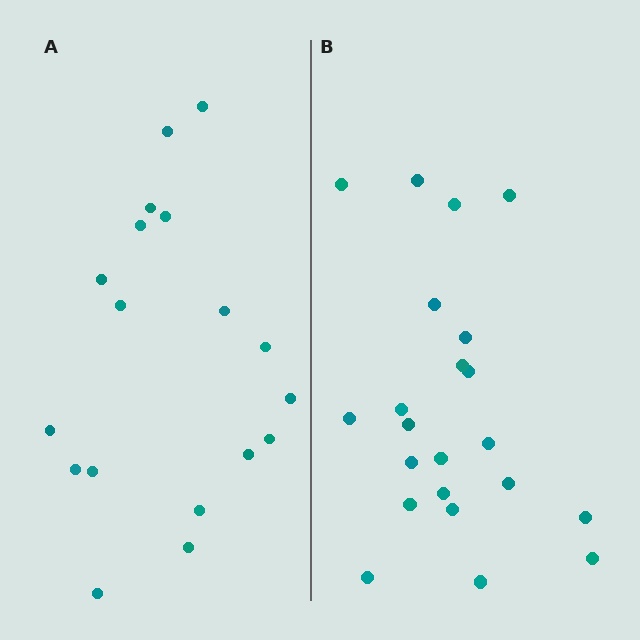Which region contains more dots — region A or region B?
Region B (the right region) has more dots.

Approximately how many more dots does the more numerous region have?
Region B has about 4 more dots than region A.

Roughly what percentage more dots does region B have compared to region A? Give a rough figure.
About 20% more.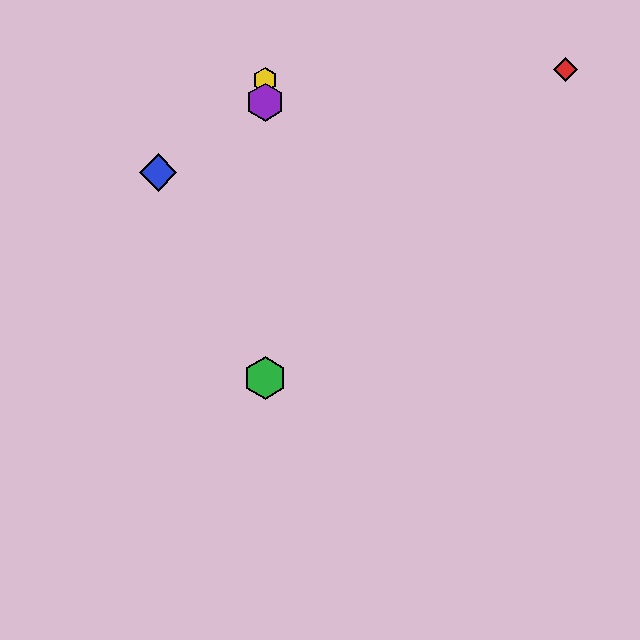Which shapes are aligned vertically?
The green hexagon, the yellow hexagon, the purple hexagon are aligned vertically.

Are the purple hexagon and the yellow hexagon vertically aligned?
Yes, both are at x≈265.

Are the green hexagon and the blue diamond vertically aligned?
No, the green hexagon is at x≈265 and the blue diamond is at x≈158.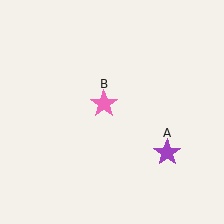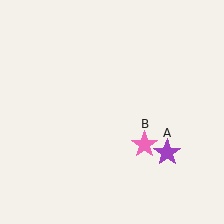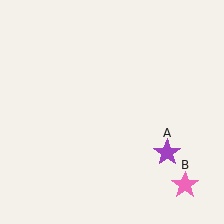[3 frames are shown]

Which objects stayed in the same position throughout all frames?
Purple star (object A) remained stationary.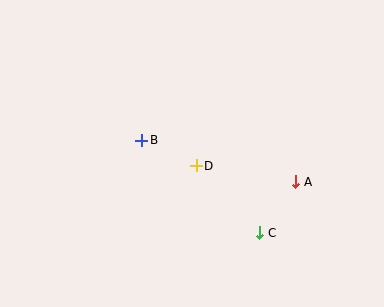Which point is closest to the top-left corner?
Point B is closest to the top-left corner.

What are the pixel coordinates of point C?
Point C is at (260, 233).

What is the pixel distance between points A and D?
The distance between A and D is 101 pixels.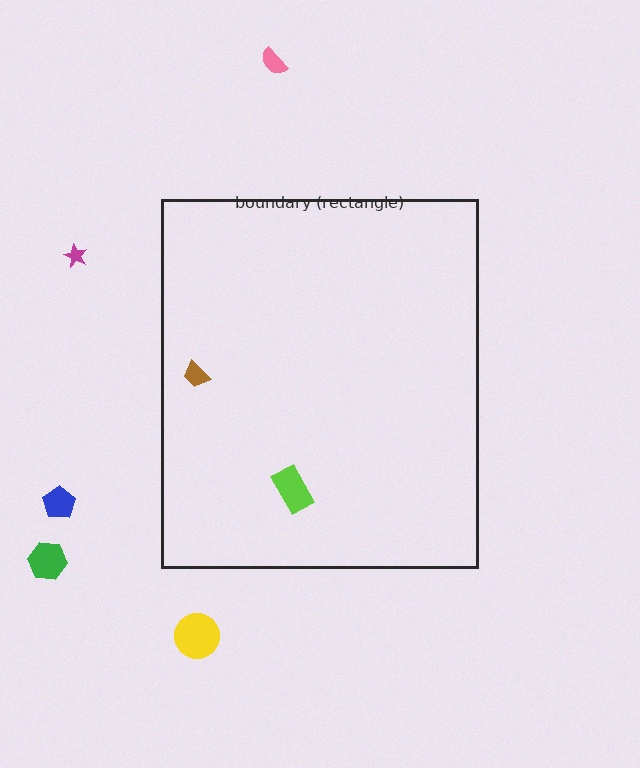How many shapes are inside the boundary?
2 inside, 5 outside.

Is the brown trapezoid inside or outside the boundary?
Inside.